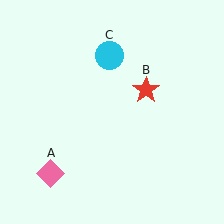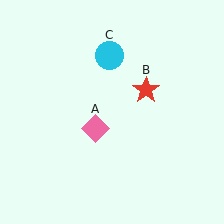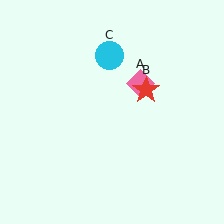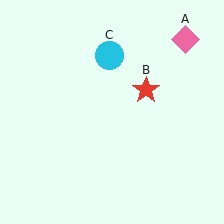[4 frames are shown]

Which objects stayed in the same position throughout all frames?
Red star (object B) and cyan circle (object C) remained stationary.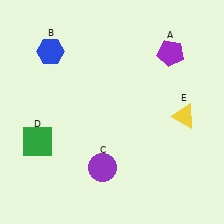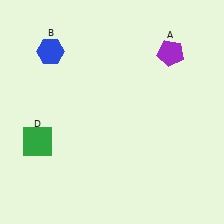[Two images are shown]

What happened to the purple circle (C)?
The purple circle (C) was removed in Image 2. It was in the bottom-left area of Image 1.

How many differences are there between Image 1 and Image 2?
There are 2 differences between the two images.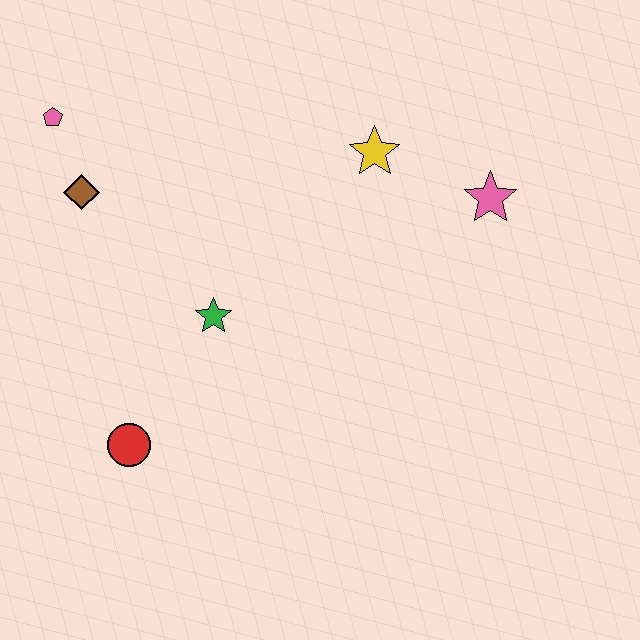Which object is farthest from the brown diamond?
The pink star is farthest from the brown diamond.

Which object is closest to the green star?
The red circle is closest to the green star.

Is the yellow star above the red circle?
Yes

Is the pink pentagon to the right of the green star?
No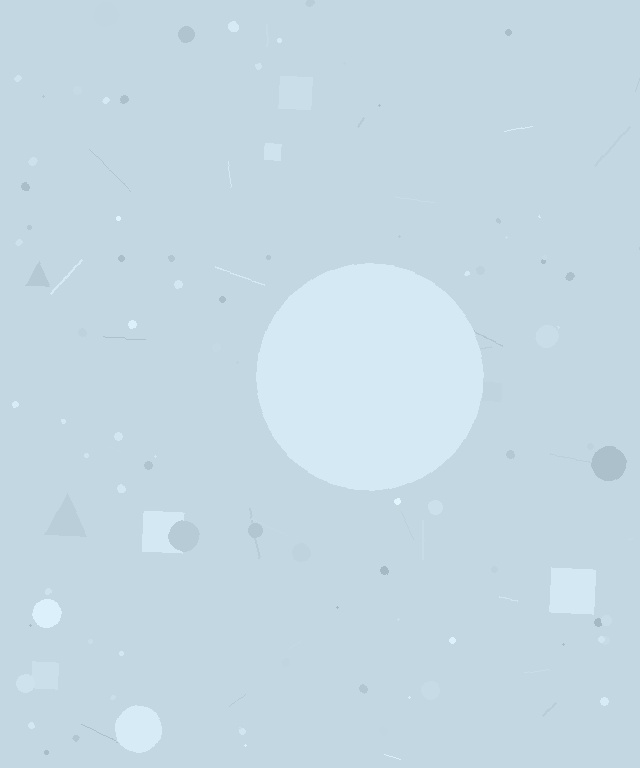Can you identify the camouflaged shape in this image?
The camouflaged shape is a circle.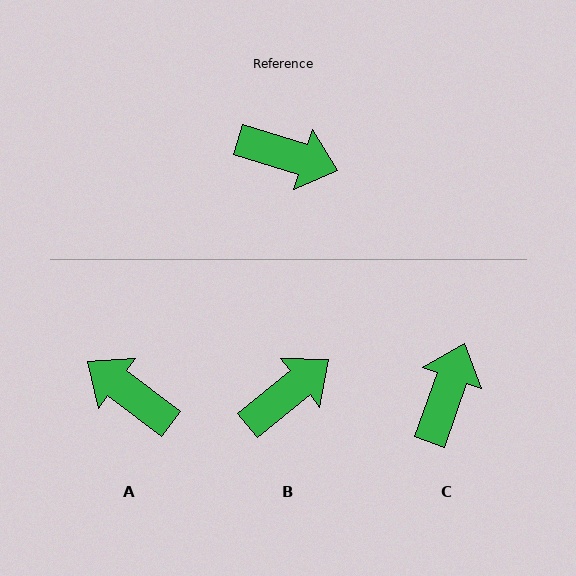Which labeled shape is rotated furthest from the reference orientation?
A, about 161 degrees away.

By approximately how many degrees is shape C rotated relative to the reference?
Approximately 88 degrees counter-clockwise.